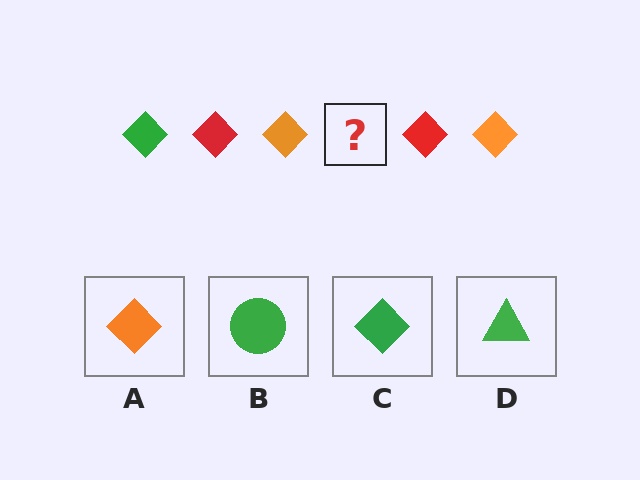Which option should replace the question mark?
Option C.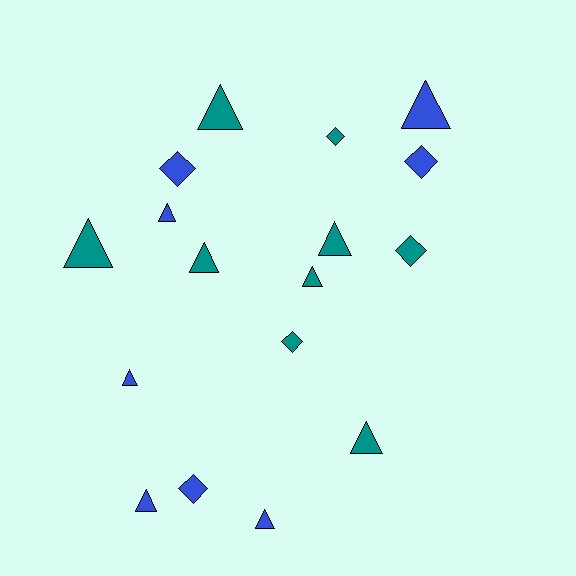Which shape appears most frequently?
Triangle, with 11 objects.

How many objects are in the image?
There are 17 objects.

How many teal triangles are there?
There are 6 teal triangles.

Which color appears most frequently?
Teal, with 9 objects.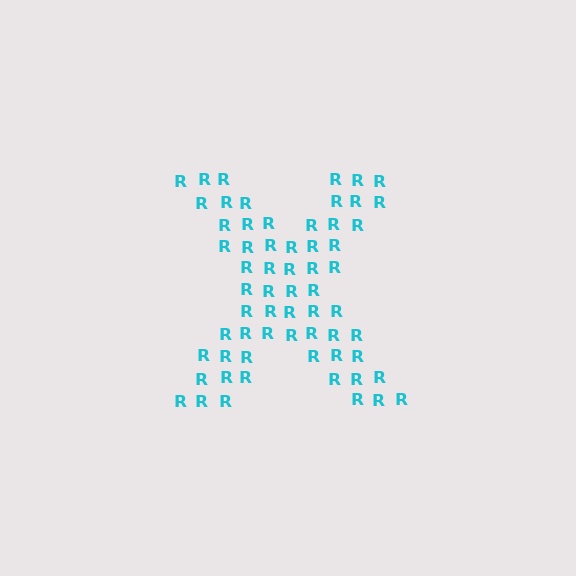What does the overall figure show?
The overall figure shows the letter X.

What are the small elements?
The small elements are letter R's.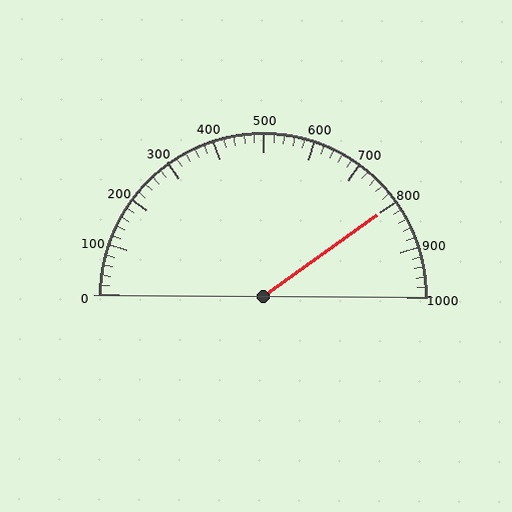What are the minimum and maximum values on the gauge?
The gauge ranges from 0 to 1000.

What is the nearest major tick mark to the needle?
The nearest major tick mark is 800.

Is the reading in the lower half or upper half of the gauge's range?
The reading is in the upper half of the range (0 to 1000).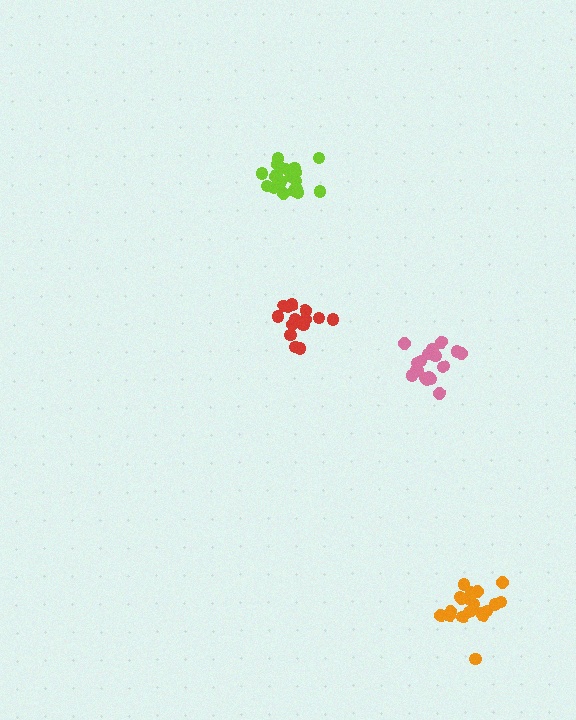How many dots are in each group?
Group 1: 20 dots, Group 2: 15 dots, Group 3: 20 dots, Group 4: 20 dots (75 total).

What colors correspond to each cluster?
The clusters are colored: pink, red, lime, orange.